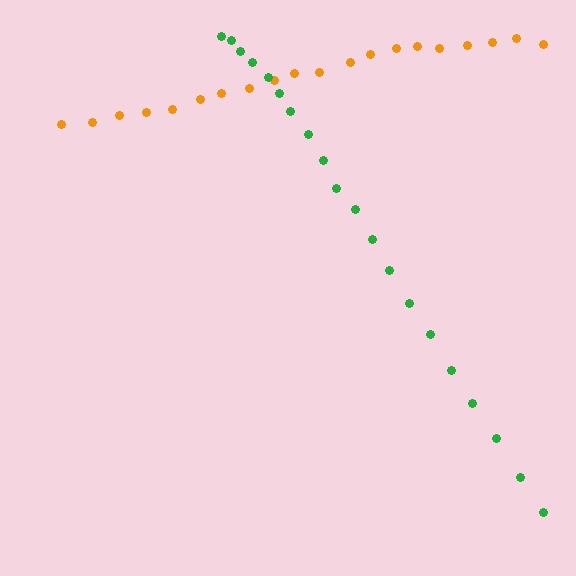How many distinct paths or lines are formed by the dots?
There are 2 distinct paths.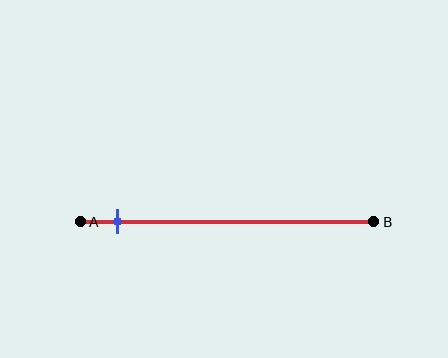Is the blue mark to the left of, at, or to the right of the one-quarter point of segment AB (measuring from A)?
The blue mark is to the left of the one-quarter point of segment AB.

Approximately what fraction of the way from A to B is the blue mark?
The blue mark is approximately 15% of the way from A to B.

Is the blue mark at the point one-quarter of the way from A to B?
No, the mark is at about 15% from A, not at the 25% one-quarter point.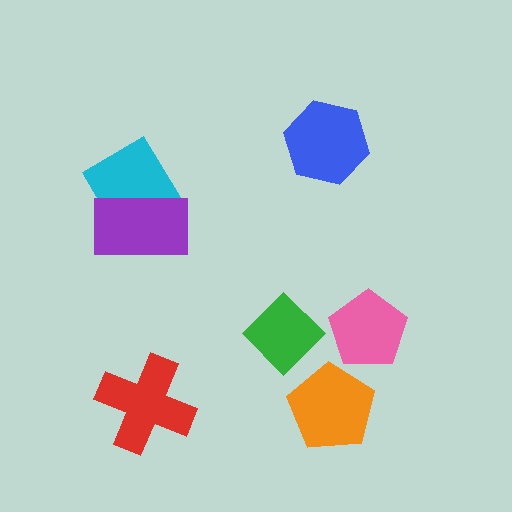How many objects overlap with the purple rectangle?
1 object overlaps with the purple rectangle.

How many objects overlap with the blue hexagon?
0 objects overlap with the blue hexagon.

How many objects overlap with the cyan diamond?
1 object overlaps with the cyan diamond.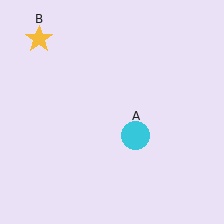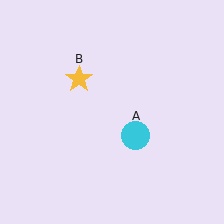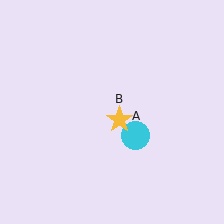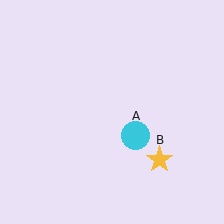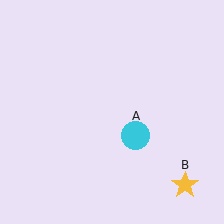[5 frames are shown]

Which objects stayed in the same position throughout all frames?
Cyan circle (object A) remained stationary.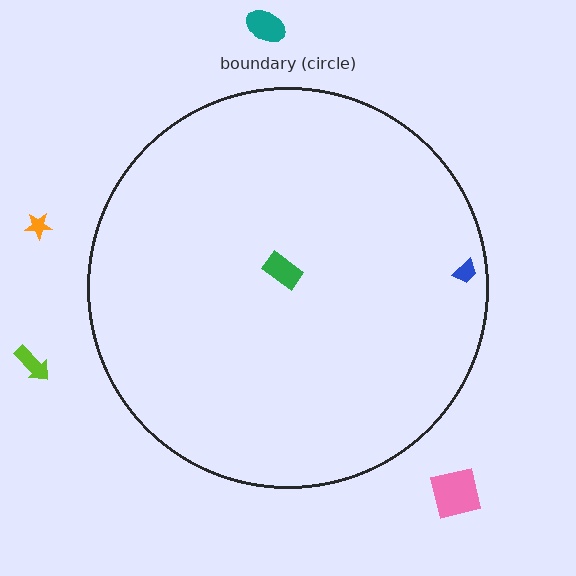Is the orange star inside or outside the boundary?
Outside.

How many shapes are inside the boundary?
2 inside, 4 outside.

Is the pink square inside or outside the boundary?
Outside.